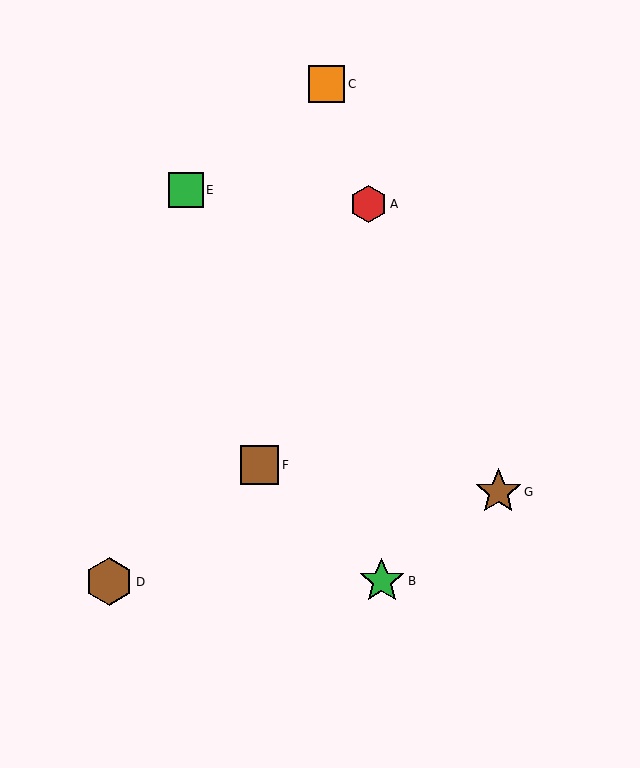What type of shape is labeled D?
Shape D is a brown hexagon.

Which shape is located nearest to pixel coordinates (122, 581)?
The brown hexagon (labeled D) at (109, 582) is nearest to that location.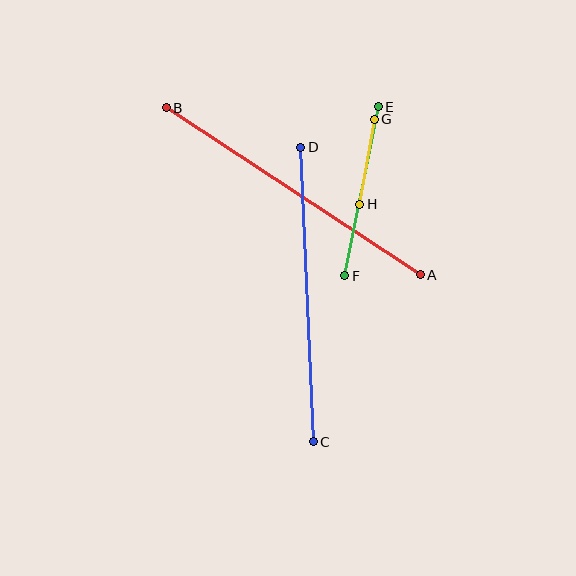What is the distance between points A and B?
The distance is approximately 304 pixels.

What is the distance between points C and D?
The distance is approximately 295 pixels.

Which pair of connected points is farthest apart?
Points A and B are farthest apart.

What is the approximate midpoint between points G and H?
The midpoint is at approximately (367, 162) pixels.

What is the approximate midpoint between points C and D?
The midpoint is at approximately (307, 295) pixels.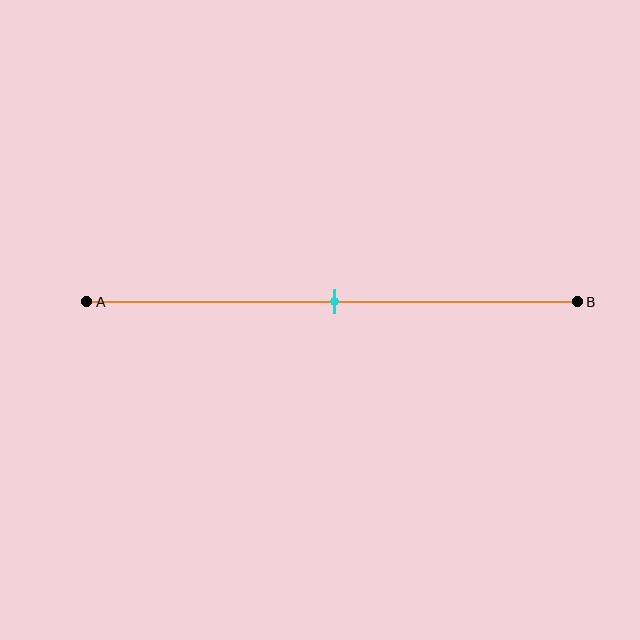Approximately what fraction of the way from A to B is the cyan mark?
The cyan mark is approximately 50% of the way from A to B.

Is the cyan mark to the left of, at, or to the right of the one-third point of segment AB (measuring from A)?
The cyan mark is to the right of the one-third point of segment AB.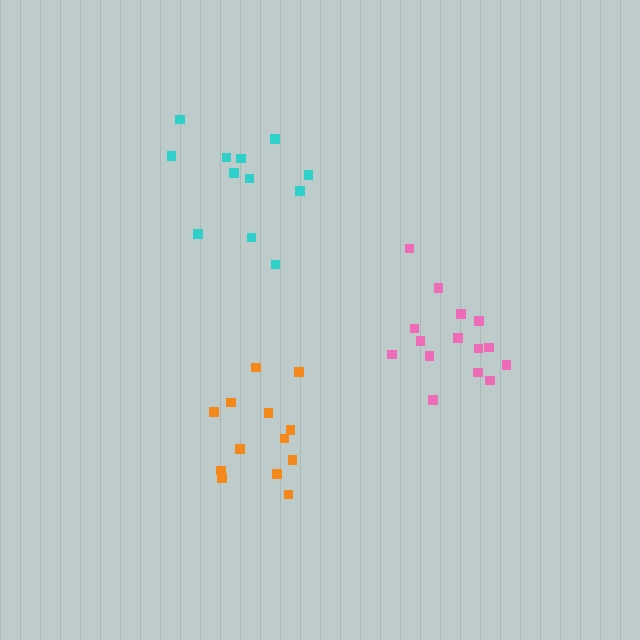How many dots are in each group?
Group 1: 15 dots, Group 2: 13 dots, Group 3: 12 dots (40 total).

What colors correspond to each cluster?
The clusters are colored: pink, orange, cyan.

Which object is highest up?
The cyan cluster is topmost.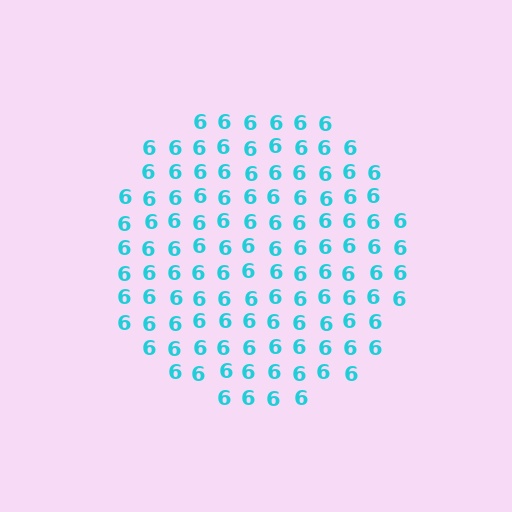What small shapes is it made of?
It is made of small digit 6's.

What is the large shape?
The large shape is a circle.